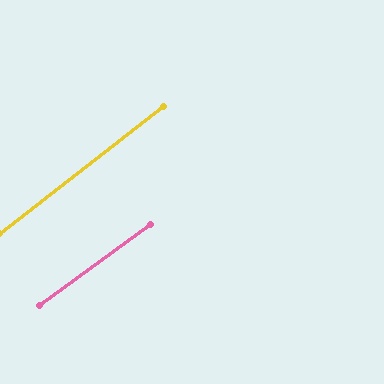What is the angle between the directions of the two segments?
Approximately 2 degrees.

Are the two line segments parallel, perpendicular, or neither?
Parallel — their directions differ by only 1.5°.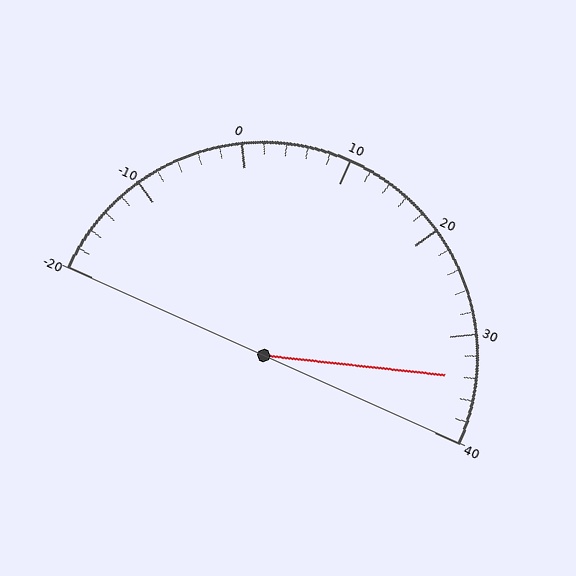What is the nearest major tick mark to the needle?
The nearest major tick mark is 30.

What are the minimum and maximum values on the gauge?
The gauge ranges from -20 to 40.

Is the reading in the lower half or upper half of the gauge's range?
The reading is in the upper half of the range (-20 to 40).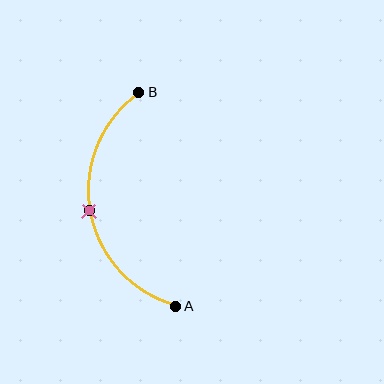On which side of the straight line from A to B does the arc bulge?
The arc bulges to the left of the straight line connecting A and B.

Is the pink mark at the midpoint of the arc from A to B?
Yes. The pink mark lies on the arc at equal arc-length from both A and B — it is the arc midpoint.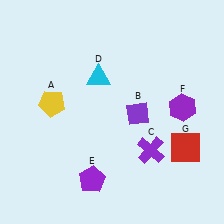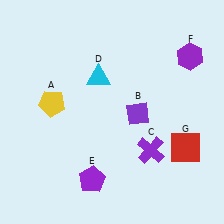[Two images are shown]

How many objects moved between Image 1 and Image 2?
1 object moved between the two images.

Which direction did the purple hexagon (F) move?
The purple hexagon (F) moved up.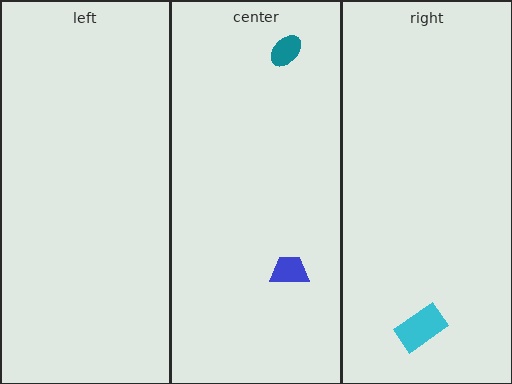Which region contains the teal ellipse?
The center region.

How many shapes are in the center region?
2.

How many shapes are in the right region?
1.